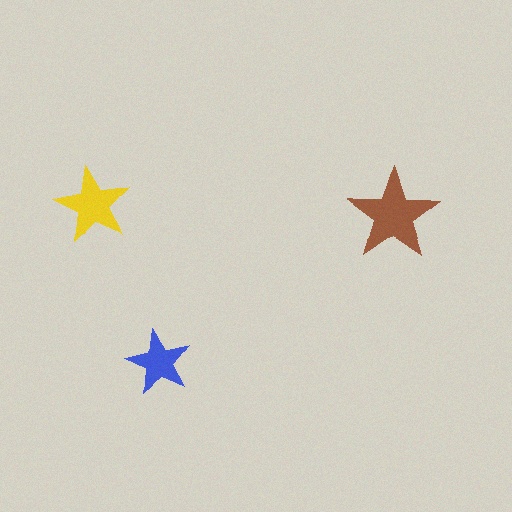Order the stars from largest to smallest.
the brown one, the yellow one, the blue one.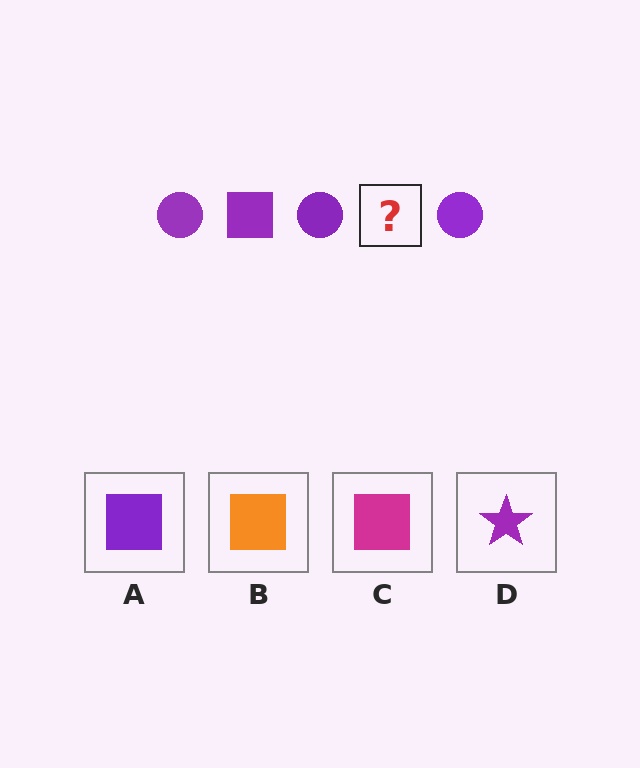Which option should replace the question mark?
Option A.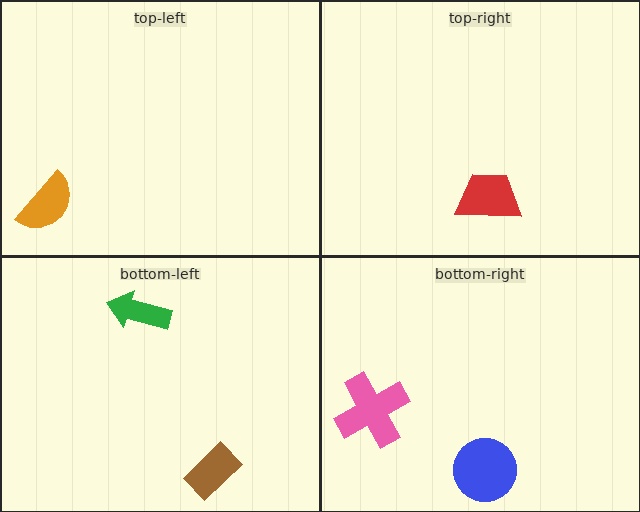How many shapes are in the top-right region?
1.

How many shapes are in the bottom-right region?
2.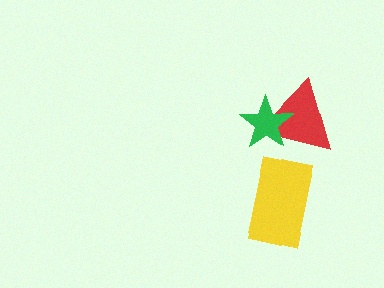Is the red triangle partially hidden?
Yes, it is partially covered by another shape.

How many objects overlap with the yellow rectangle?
0 objects overlap with the yellow rectangle.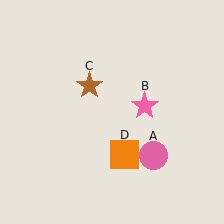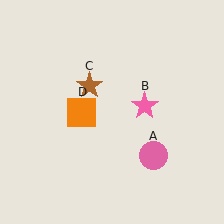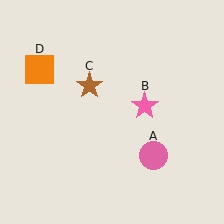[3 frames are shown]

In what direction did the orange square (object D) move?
The orange square (object D) moved up and to the left.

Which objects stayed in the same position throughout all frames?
Pink circle (object A) and pink star (object B) and brown star (object C) remained stationary.